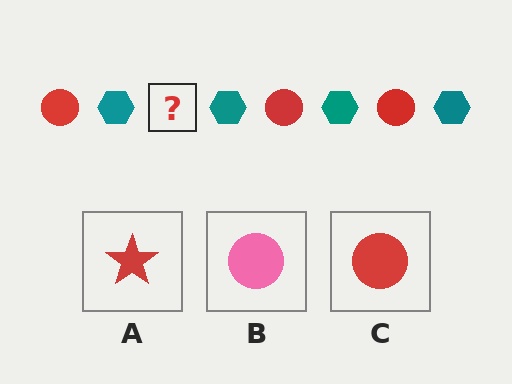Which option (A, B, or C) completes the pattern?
C.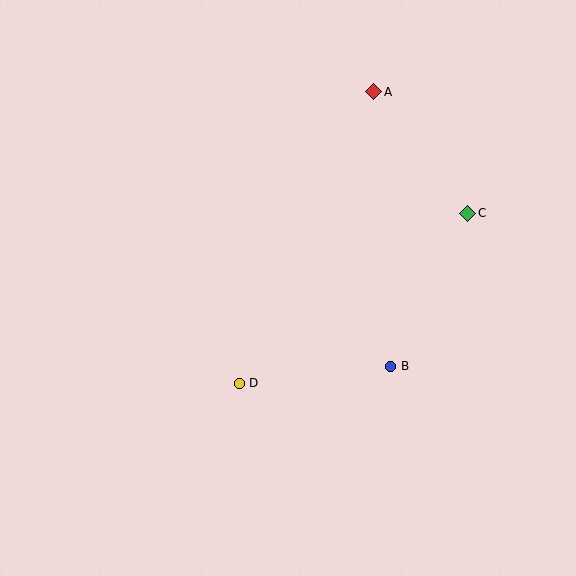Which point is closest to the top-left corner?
Point A is closest to the top-left corner.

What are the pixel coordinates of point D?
Point D is at (239, 383).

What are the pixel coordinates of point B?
Point B is at (391, 366).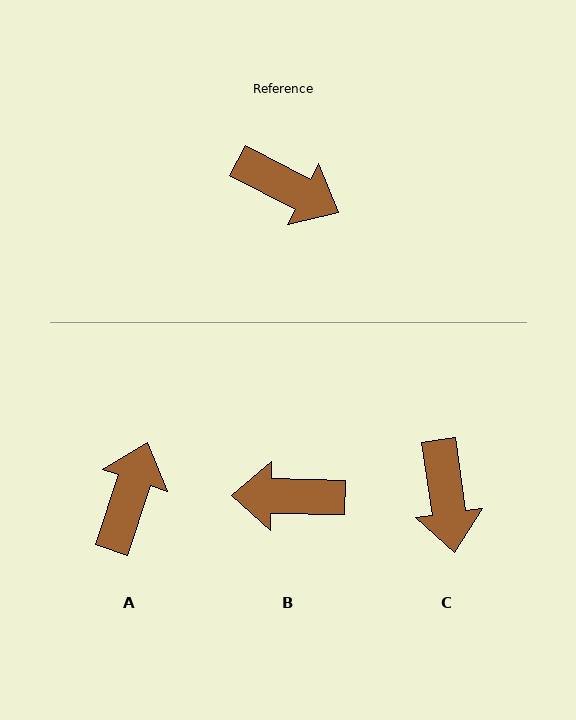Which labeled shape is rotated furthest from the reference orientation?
B, about 154 degrees away.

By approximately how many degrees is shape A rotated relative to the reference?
Approximately 99 degrees counter-clockwise.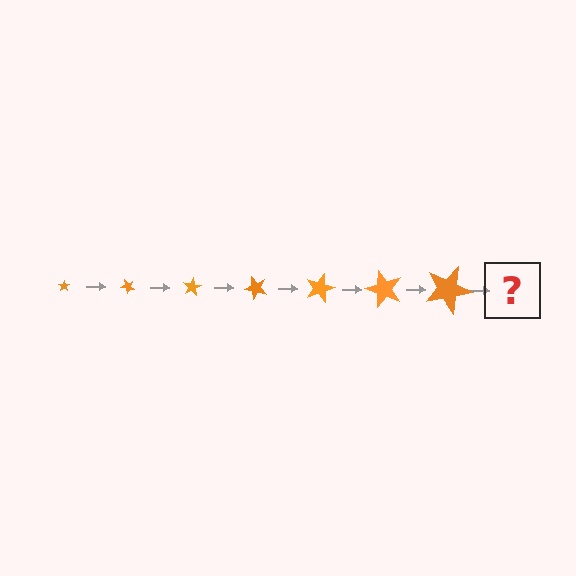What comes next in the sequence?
The next element should be a star, larger than the previous one and rotated 280 degrees from the start.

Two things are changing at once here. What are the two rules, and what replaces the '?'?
The two rules are that the star grows larger each step and it rotates 40 degrees each step. The '?' should be a star, larger than the previous one and rotated 280 degrees from the start.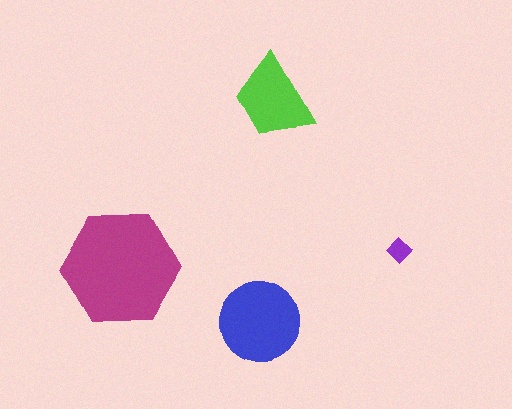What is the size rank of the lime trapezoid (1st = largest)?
3rd.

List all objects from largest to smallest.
The magenta hexagon, the blue circle, the lime trapezoid, the purple diamond.